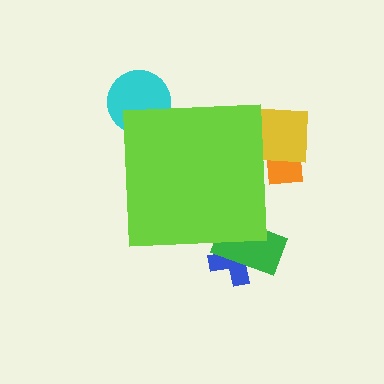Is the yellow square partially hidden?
Yes, the yellow square is partially hidden behind the lime square.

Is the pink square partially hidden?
Yes, the pink square is partially hidden behind the lime square.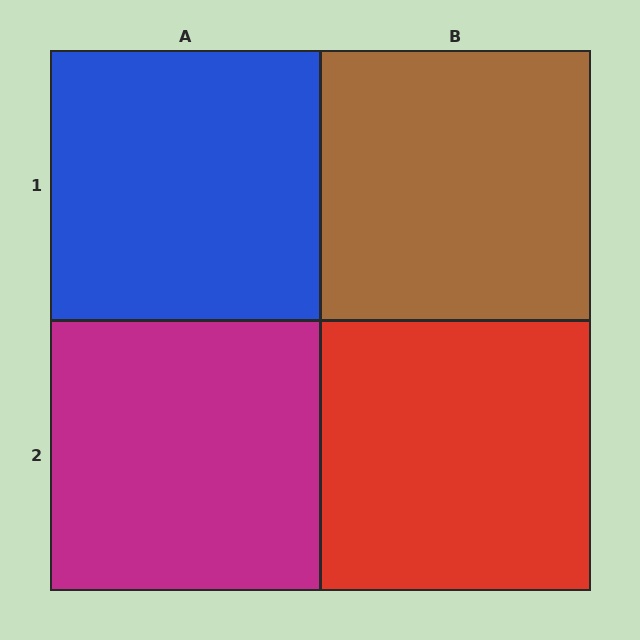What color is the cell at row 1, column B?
Brown.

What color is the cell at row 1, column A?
Blue.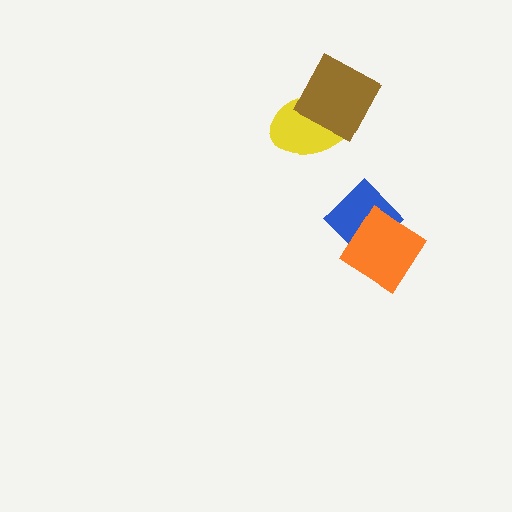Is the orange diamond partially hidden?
No, no other shape covers it.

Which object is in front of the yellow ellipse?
The brown diamond is in front of the yellow ellipse.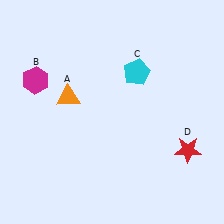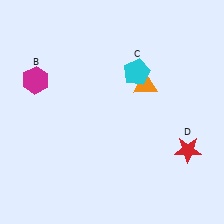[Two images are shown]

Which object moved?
The orange triangle (A) moved right.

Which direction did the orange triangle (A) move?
The orange triangle (A) moved right.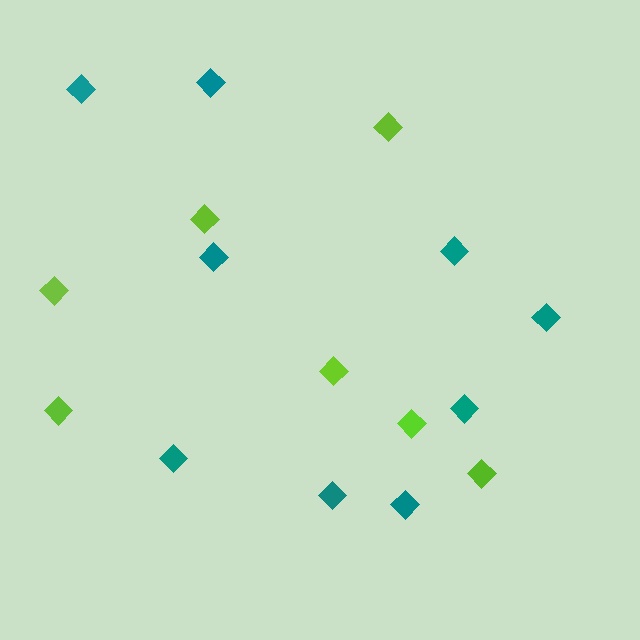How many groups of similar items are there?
There are 2 groups: one group of teal diamonds (9) and one group of lime diamonds (7).